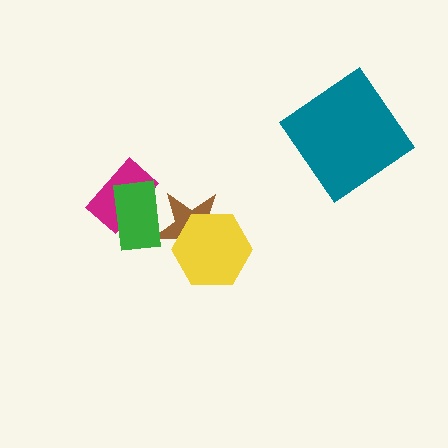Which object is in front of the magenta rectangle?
The green rectangle is in front of the magenta rectangle.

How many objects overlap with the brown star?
2 objects overlap with the brown star.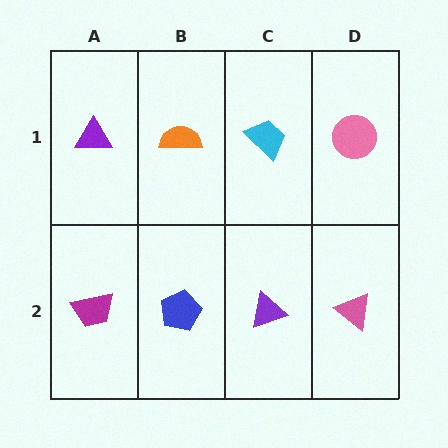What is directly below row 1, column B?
A blue pentagon.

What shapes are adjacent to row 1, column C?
A purple triangle (row 2, column C), an orange semicircle (row 1, column B), a pink circle (row 1, column D).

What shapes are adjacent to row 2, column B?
An orange semicircle (row 1, column B), a magenta trapezoid (row 2, column A), a purple triangle (row 2, column C).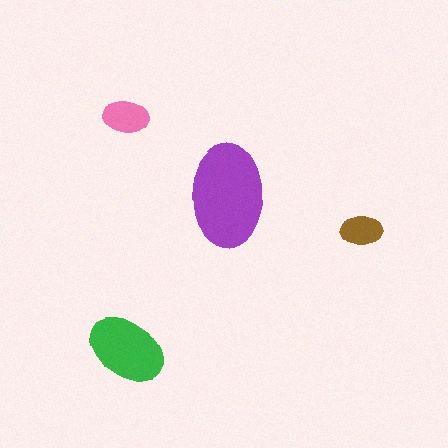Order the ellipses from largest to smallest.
the purple one, the green one, the pink one, the brown one.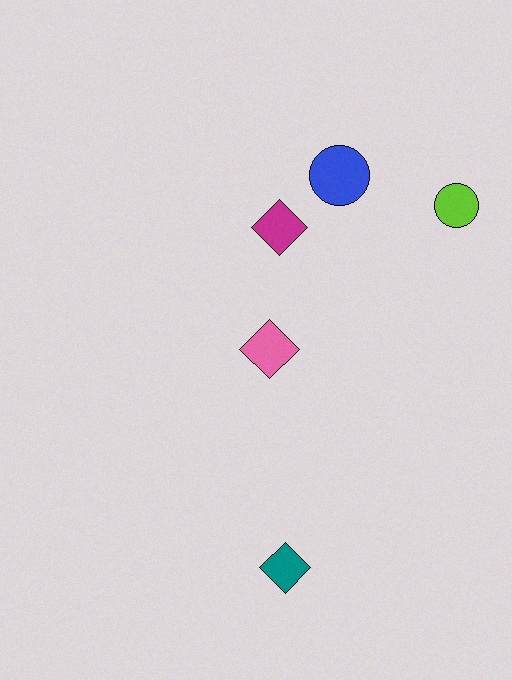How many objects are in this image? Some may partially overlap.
There are 5 objects.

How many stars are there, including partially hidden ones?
There are no stars.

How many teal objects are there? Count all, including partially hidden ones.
There is 1 teal object.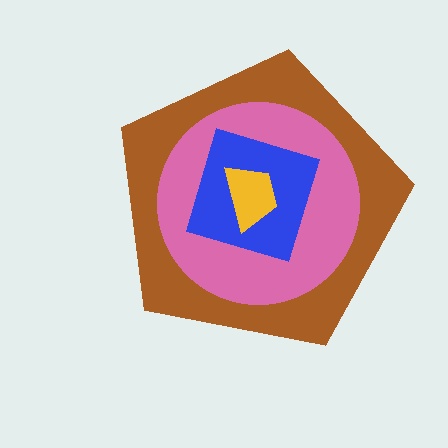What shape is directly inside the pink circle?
The blue square.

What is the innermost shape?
The yellow trapezoid.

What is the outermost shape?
The brown pentagon.